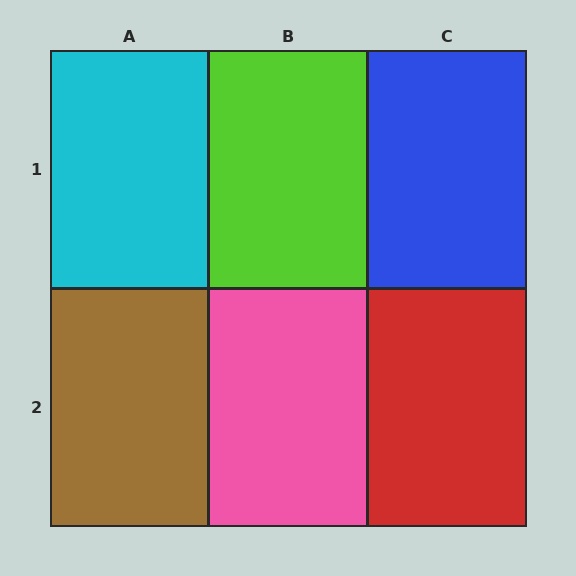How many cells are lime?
1 cell is lime.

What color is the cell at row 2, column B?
Pink.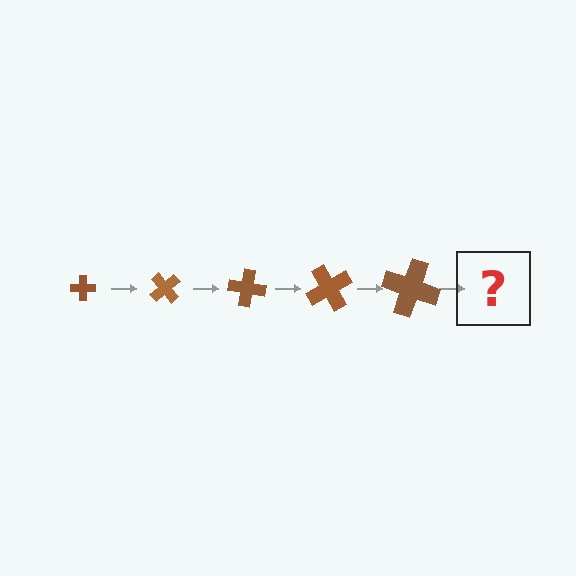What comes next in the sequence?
The next element should be a cross, larger than the previous one and rotated 250 degrees from the start.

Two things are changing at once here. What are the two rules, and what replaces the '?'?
The two rules are that the cross grows larger each step and it rotates 50 degrees each step. The '?' should be a cross, larger than the previous one and rotated 250 degrees from the start.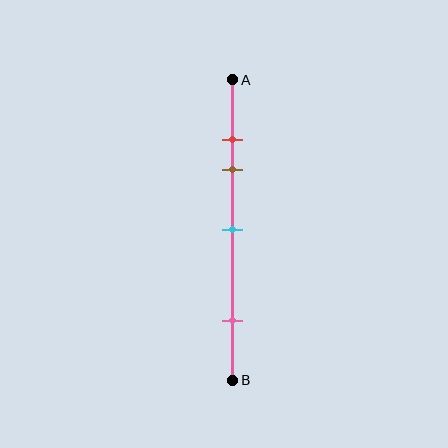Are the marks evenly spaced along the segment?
No, the marks are not evenly spaced.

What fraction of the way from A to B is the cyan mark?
The cyan mark is approximately 50% (0.5) of the way from A to B.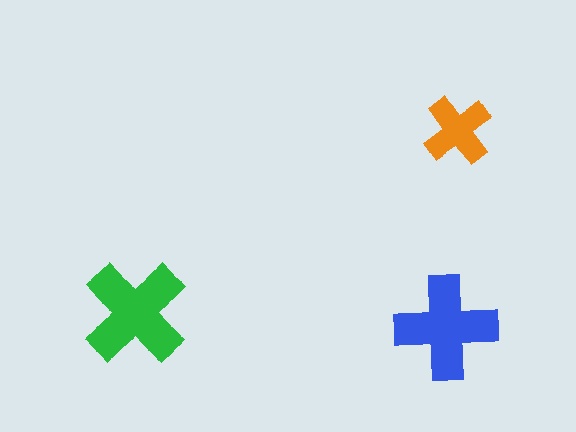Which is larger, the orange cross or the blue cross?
The blue one.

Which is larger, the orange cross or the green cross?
The green one.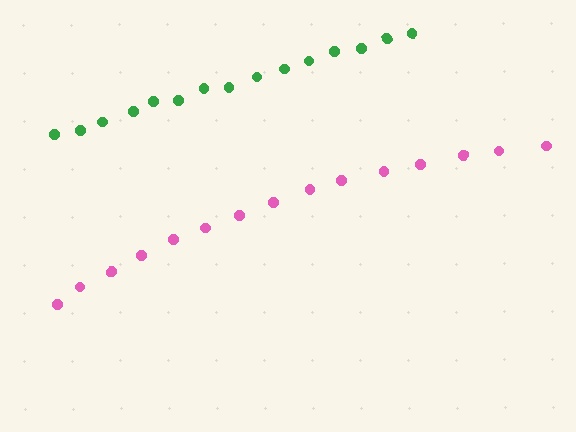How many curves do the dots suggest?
There are 2 distinct paths.